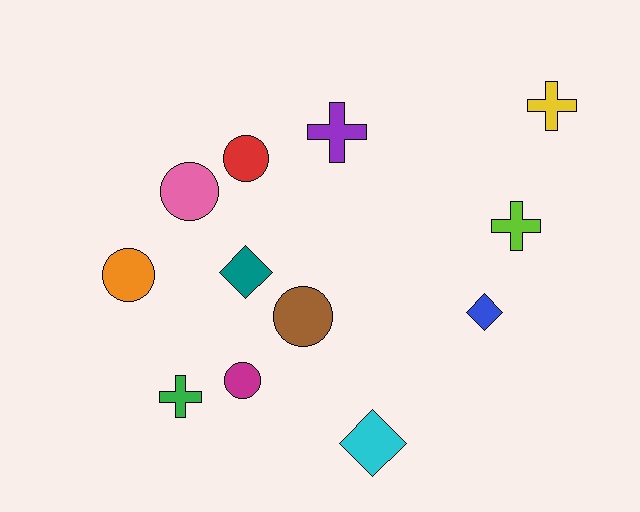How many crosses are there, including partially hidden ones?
There are 4 crosses.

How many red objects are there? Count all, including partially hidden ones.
There is 1 red object.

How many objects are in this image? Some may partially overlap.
There are 12 objects.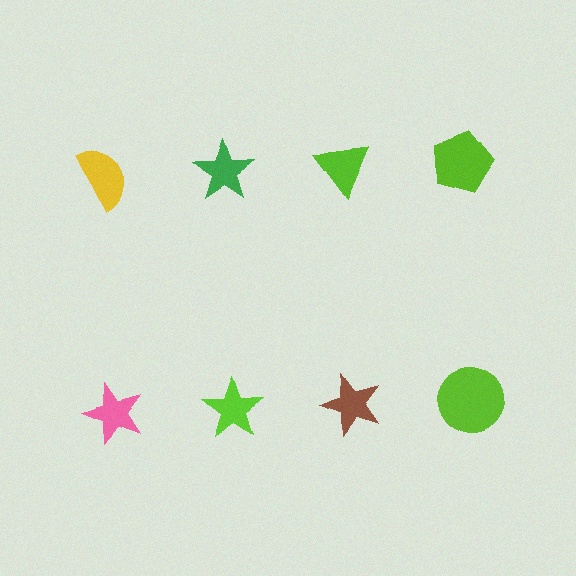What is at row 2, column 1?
A pink star.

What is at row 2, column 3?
A brown star.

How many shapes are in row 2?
4 shapes.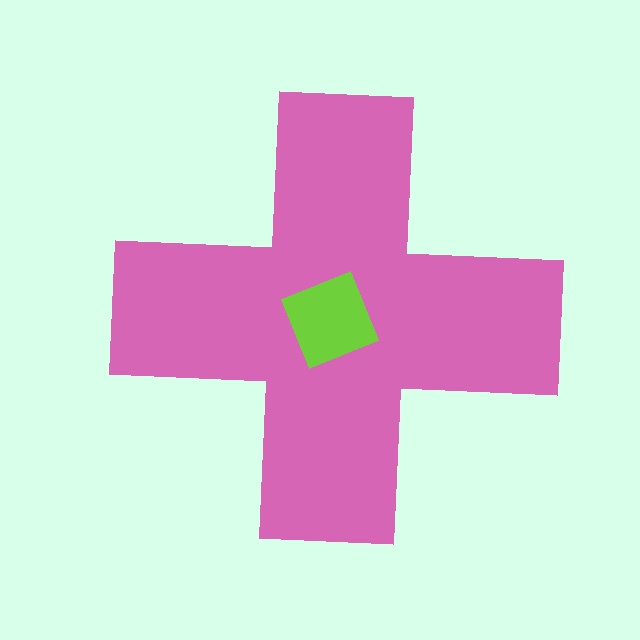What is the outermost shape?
The pink cross.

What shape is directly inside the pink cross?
The lime square.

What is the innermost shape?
The lime square.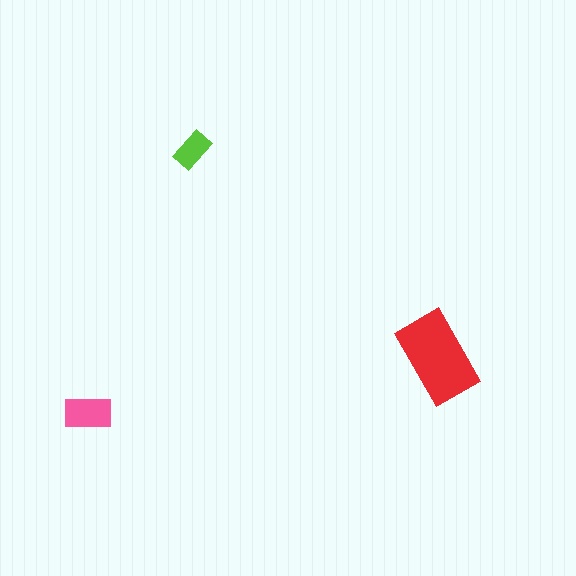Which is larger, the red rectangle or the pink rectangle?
The red one.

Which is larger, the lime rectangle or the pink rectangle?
The pink one.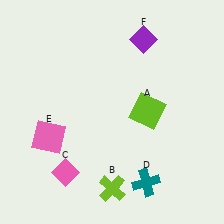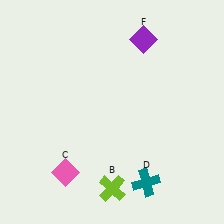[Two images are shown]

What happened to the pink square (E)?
The pink square (E) was removed in Image 2. It was in the bottom-left area of Image 1.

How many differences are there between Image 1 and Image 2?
There are 2 differences between the two images.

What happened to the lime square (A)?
The lime square (A) was removed in Image 2. It was in the top-right area of Image 1.